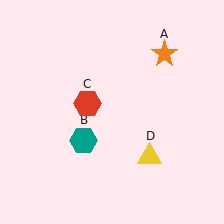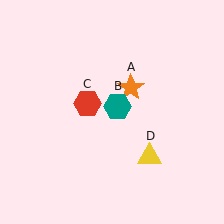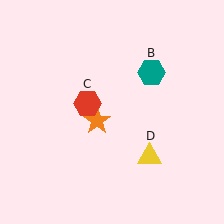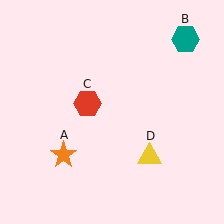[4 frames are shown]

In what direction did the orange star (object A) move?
The orange star (object A) moved down and to the left.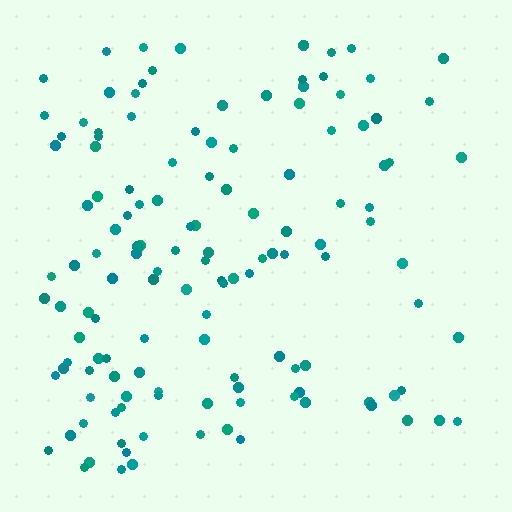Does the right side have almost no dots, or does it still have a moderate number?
Still a moderate number, just noticeably fewer than the left.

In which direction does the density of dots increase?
From right to left, with the left side densest.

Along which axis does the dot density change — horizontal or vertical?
Horizontal.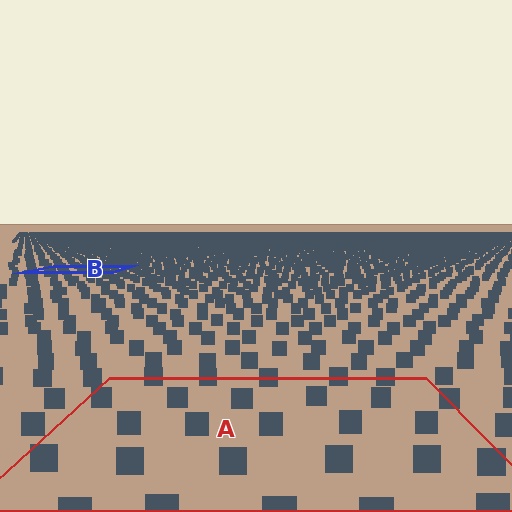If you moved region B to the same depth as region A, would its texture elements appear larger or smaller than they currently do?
They would appear larger. At a closer depth, the same texture elements are projected at a bigger on-screen size.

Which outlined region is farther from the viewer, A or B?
Region B is farther from the viewer — the texture elements inside it appear smaller and more densely packed.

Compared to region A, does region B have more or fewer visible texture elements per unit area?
Region B has more texture elements per unit area — they are packed more densely because it is farther away.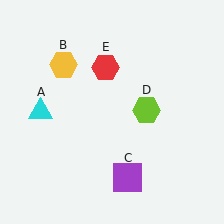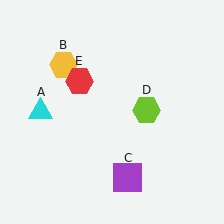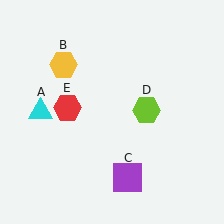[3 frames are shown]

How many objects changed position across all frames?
1 object changed position: red hexagon (object E).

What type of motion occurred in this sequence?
The red hexagon (object E) rotated counterclockwise around the center of the scene.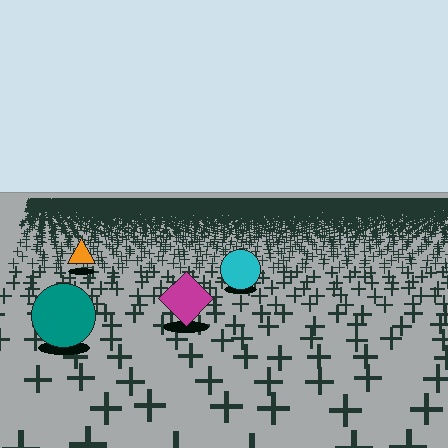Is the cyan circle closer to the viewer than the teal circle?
No. The teal circle is closer — you can tell from the texture gradient: the ground texture is coarser near it.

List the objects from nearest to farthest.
From nearest to farthest: the teal circle, the magenta diamond, the cyan circle, the orange triangle.